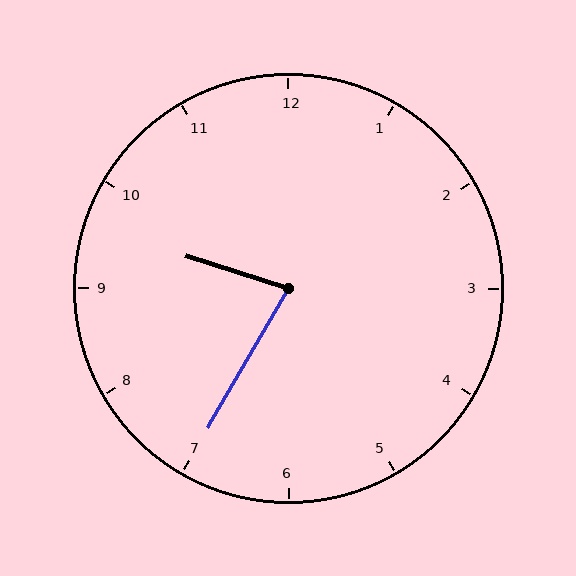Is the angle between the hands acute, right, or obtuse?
It is acute.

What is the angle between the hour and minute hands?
Approximately 78 degrees.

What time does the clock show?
9:35.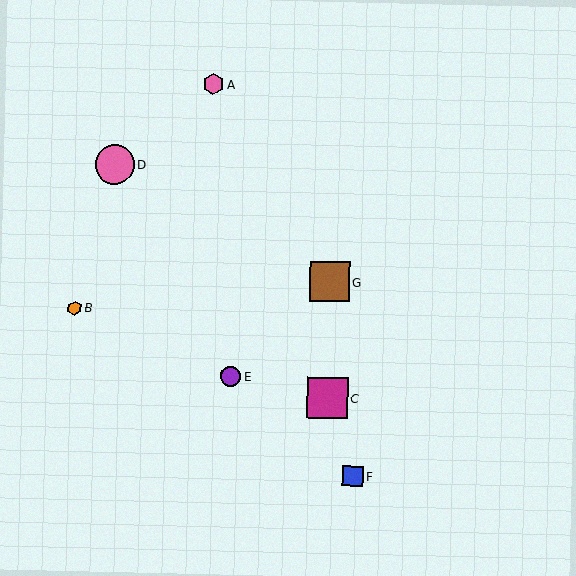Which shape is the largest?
The magenta square (labeled C) is the largest.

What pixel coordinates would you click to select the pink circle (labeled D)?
Click at (114, 164) to select the pink circle D.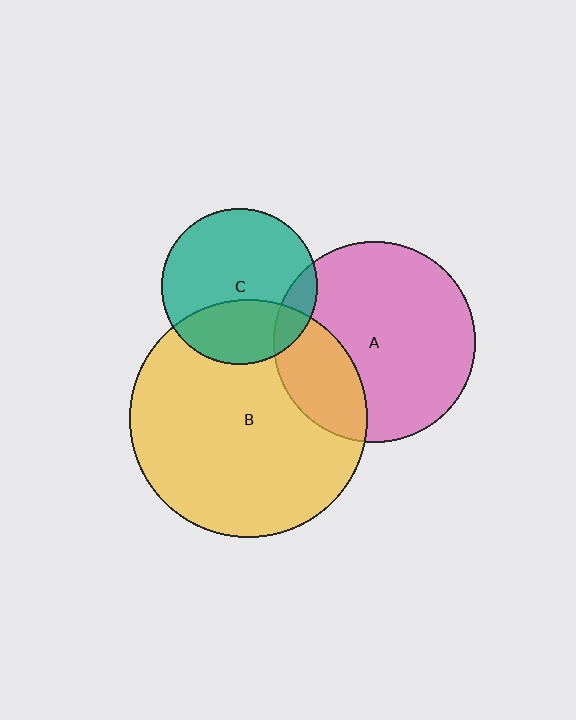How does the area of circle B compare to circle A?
Approximately 1.4 times.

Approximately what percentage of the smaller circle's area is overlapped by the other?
Approximately 35%.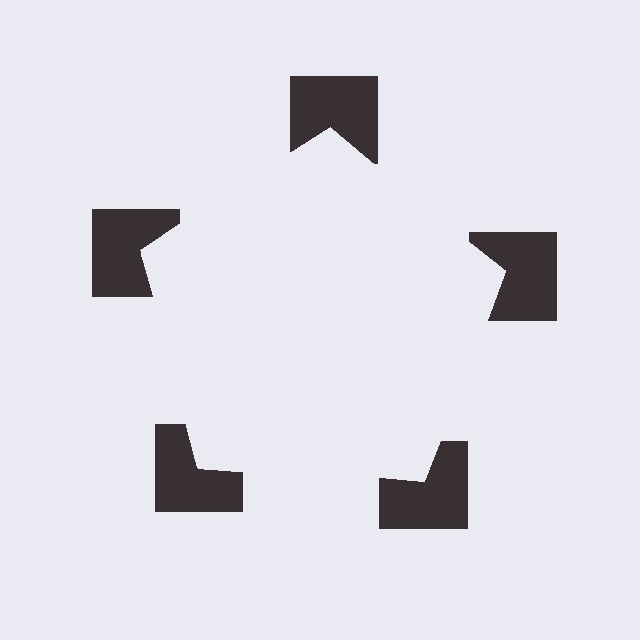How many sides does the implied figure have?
5 sides.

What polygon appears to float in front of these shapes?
An illusory pentagon — its edges are inferred from the aligned wedge cuts in the notched squares, not physically drawn.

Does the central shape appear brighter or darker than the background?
It typically appears slightly brighter than the background, even though no actual brightness change is drawn.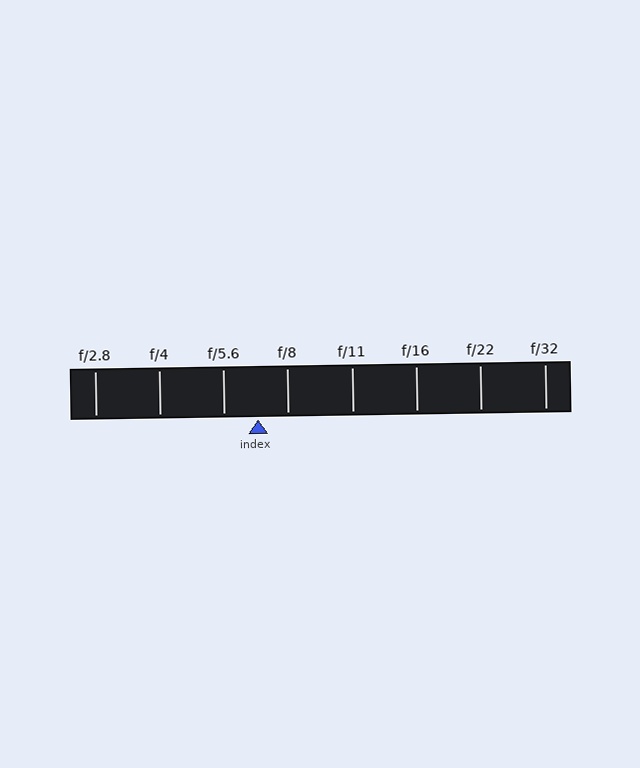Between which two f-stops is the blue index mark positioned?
The index mark is between f/5.6 and f/8.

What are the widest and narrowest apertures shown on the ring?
The widest aperture shown is f/2.8 and the narrowest is f/32.